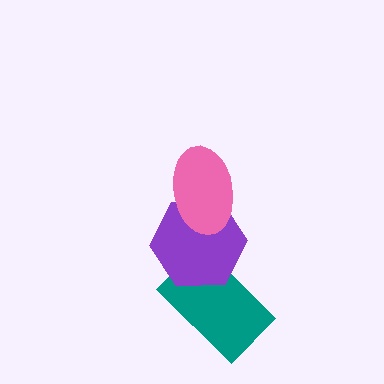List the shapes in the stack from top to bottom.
From top to bottom: the pink ellipse, the purple hexagon, the teal rectangle.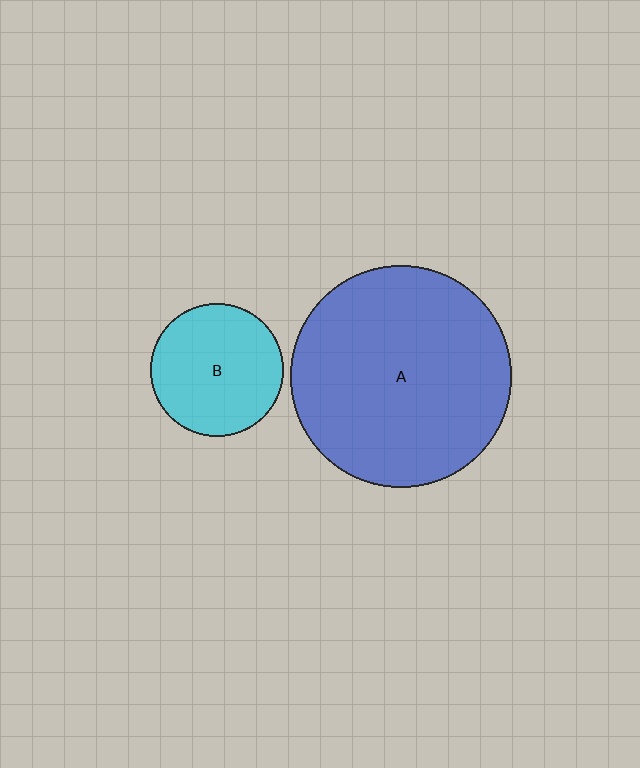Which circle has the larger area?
Circle A (blue).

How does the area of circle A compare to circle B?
Approximately 2.8 times.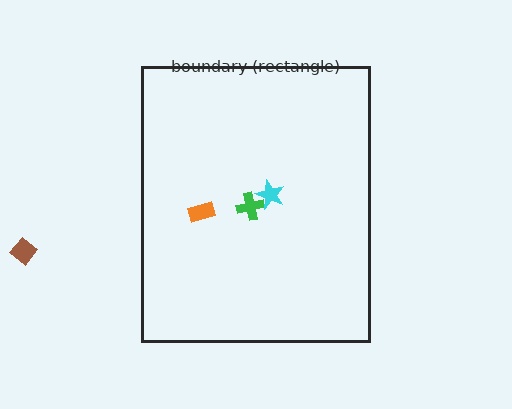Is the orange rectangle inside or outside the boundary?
Inside.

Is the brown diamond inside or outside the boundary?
Outside.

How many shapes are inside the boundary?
3 inside, 1 outside.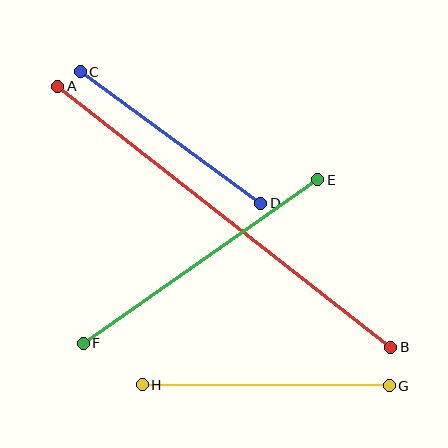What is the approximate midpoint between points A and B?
The midpoint is at approximately (224, 217) pixels.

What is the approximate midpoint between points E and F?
The midpoint is at approximately (200, 262) pixels.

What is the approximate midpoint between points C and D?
The midpoint is at approximately (171, 137) pixels.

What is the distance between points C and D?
The distance is approximately 223 pixels.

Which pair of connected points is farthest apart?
Points A and B are farthest apart.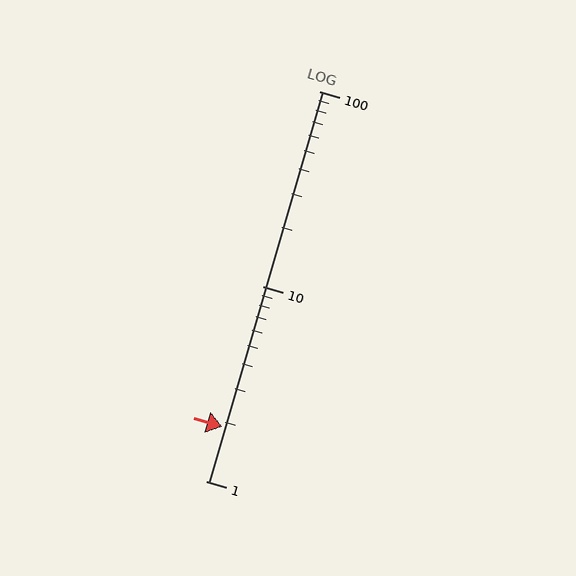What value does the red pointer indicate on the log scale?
The pointer indicates approximately 1.9.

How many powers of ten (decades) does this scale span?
The scale spans 2 decades, from 1 to 100.